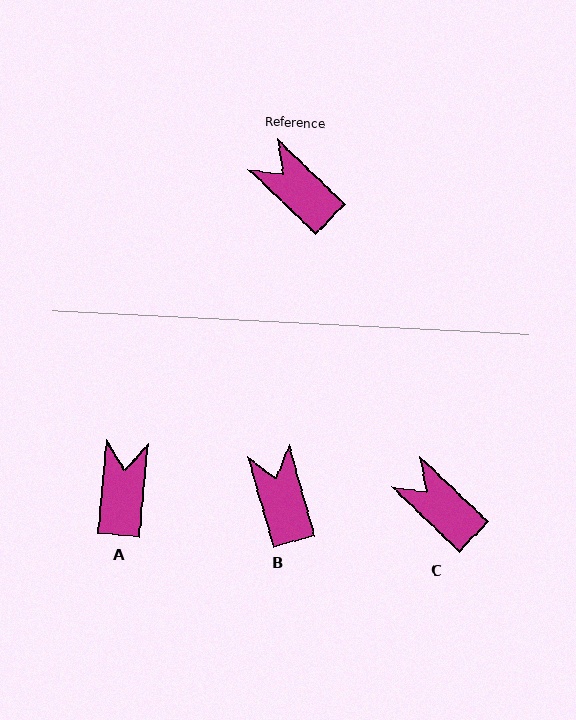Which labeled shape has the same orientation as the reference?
C.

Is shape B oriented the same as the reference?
No, it is off by about 31 degrees.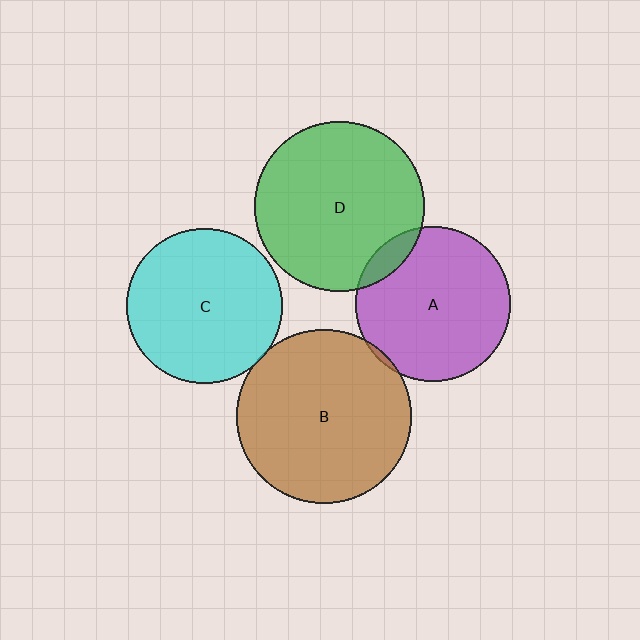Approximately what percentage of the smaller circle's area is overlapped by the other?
Approximately 5%.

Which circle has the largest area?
Circle B (brown).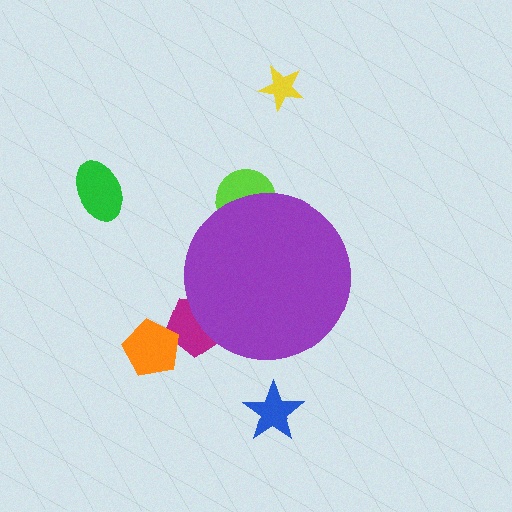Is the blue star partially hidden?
No, the blue star is fully visible.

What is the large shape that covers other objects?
A purple circle.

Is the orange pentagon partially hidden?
No, the orange pentagon is fully visible.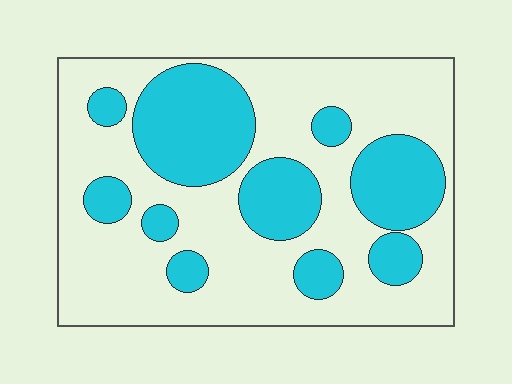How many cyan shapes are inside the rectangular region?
10.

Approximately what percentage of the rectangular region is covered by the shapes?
Approximately 35%.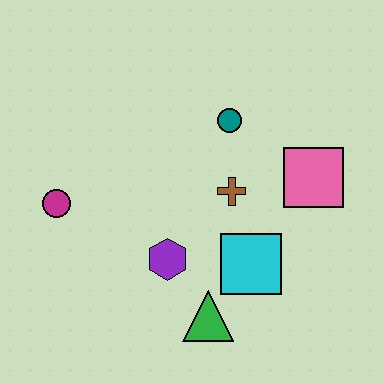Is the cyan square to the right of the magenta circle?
Yes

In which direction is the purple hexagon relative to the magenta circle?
The purple hexagon is to the right of the magenta circle.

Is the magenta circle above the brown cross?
No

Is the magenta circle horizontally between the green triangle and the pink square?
No